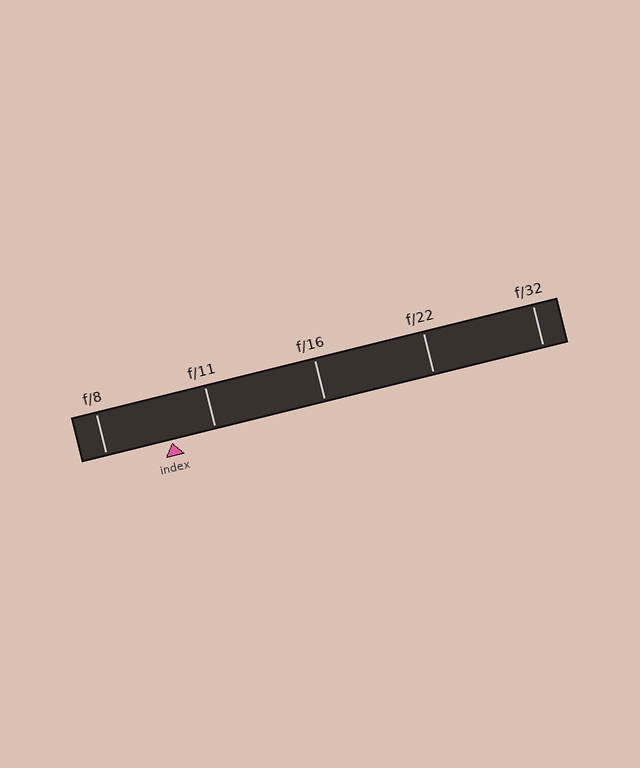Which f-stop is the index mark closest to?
The index mark is closest to f/11.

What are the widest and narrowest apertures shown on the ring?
The widest aperture shown is f/8 and the narrowest is f/32.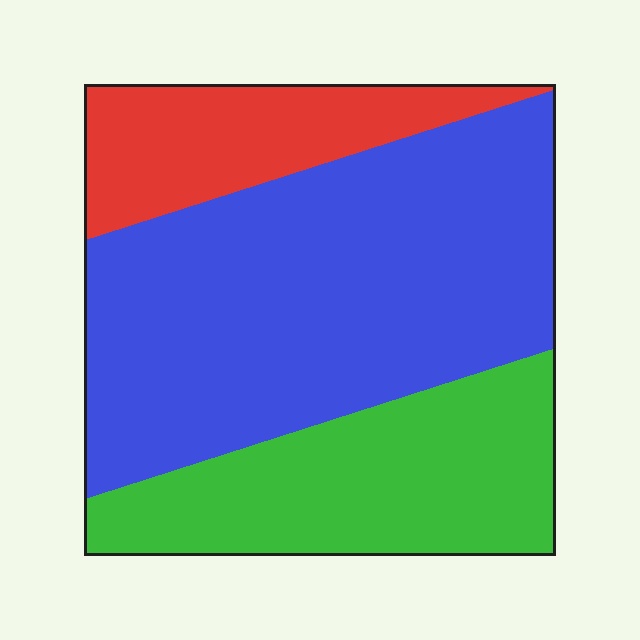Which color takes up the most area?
Blue, at roughly 55%.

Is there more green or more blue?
Blue.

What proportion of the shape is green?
Green takes up about one quarter (1/4) of the shape.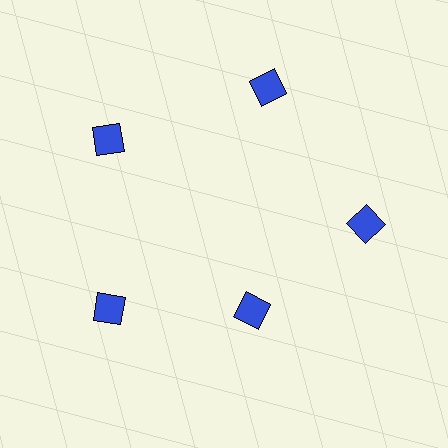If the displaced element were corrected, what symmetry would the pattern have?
It would have 5-fold rotational symmetry — the pattern would map onto itself every 72 degrees.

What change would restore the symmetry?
The symmetry would be restored by moving it outward, back onto the ring so that all 5 diamonds sit at equal angles and equal distance from the center.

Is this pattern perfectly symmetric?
No. The 5 blue diamonds are arranged in a ring, but one element near the 5 o'clock position is pulled inward toward the center, breaking the 5-fold rotational symmetry.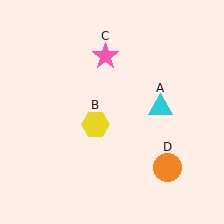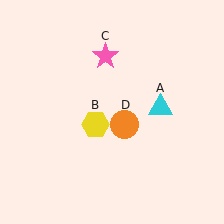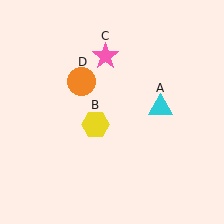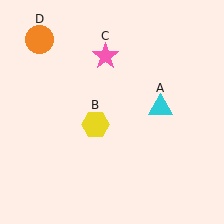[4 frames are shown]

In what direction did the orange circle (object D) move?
The orange circle (object D) moved up and to the left.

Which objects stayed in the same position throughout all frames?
Cyan triangle (object A) and yellow hexagon (object B) and pink star (object C) remained stationary.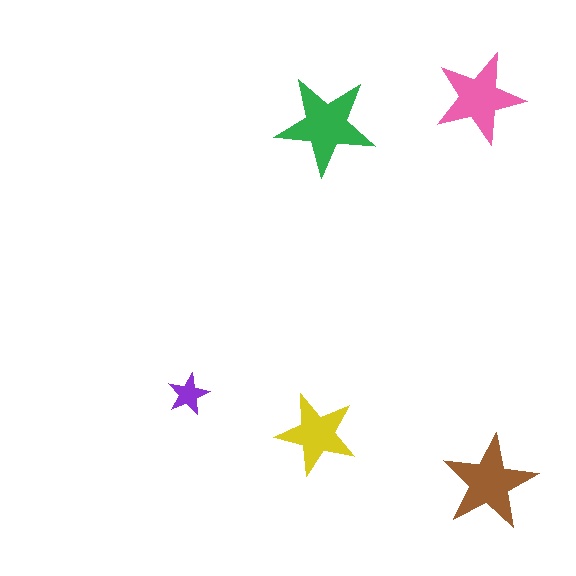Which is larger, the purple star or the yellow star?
The yellow one.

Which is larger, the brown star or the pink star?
The brown one.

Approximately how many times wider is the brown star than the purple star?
About 2.5 times wider.